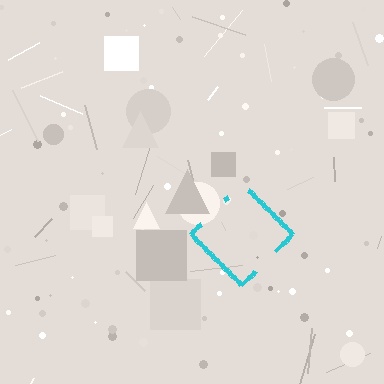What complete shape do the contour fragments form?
The contour fragments form a diamond.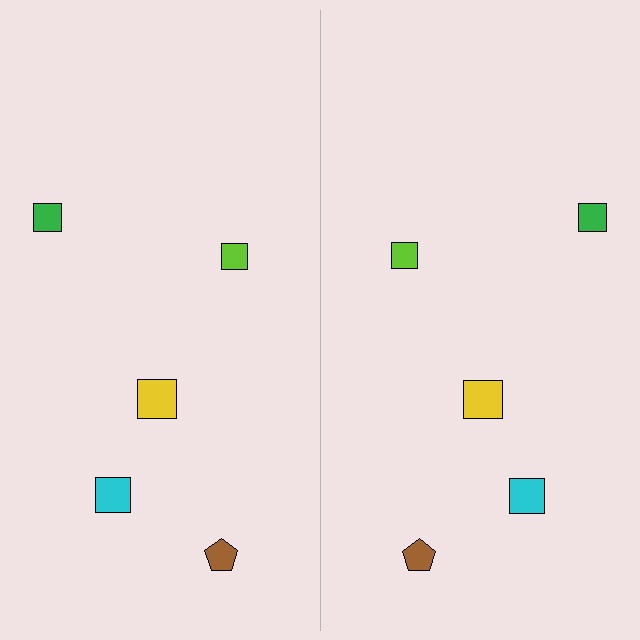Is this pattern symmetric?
Yes, this pattern has bilateral (reflection) symmetry.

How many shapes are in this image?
There are 10 shapes in this image.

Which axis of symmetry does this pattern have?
The pattern has a vertical axis of symmetry running through the center of the image.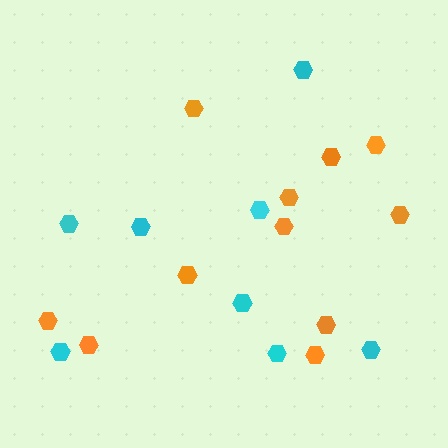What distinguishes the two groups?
There are 2 groups: one group of cyan hexagons (8) and one group of orange hexagons (11).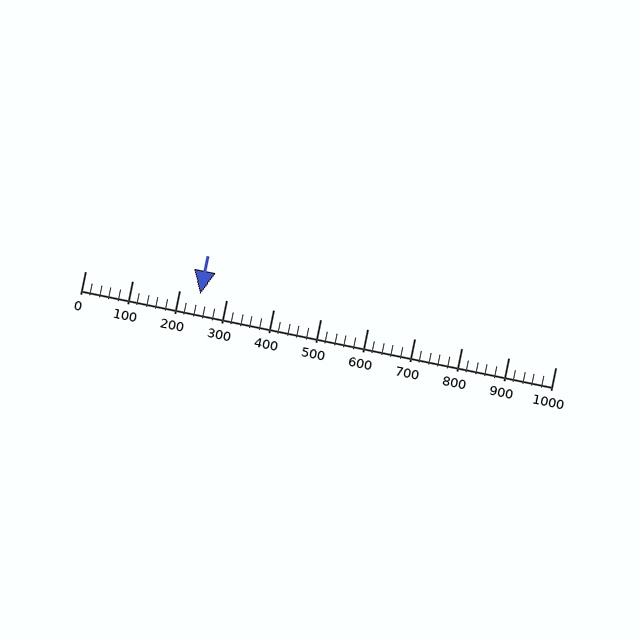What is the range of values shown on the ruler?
The ruler shows values from 0 to 1000.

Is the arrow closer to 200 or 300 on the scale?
The arrow is closer to 200.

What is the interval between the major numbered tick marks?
The major tick marks are spaced 100 units apart.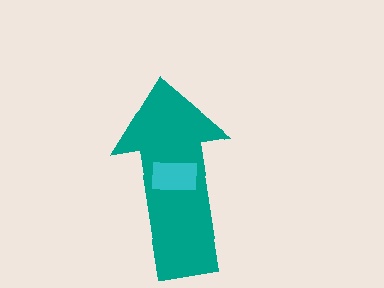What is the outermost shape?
The teal arrow.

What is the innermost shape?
The cyan rectangle.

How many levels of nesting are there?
2.